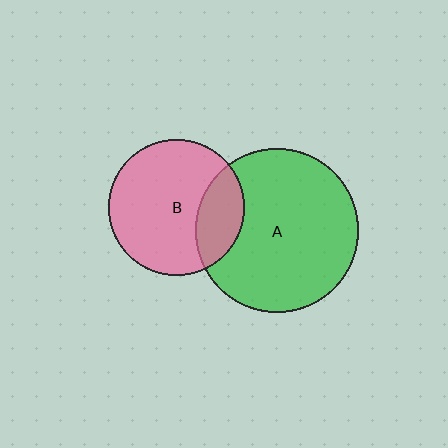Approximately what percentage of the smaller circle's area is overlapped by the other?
Approximately 25%.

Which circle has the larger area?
Circle A (green).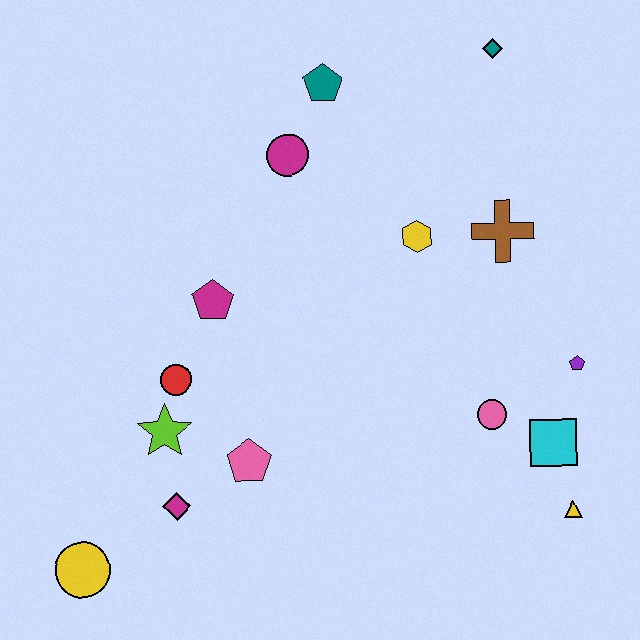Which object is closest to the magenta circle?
The teal pentagon is closest to the magenta circle.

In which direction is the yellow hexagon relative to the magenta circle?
The yellow hexagon is to the right of the magenta circle.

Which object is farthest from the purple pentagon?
The yellow circle is farthest from the purple pentagon.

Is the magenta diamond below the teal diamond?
Yes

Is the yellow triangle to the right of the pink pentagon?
Yes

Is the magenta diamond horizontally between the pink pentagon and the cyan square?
No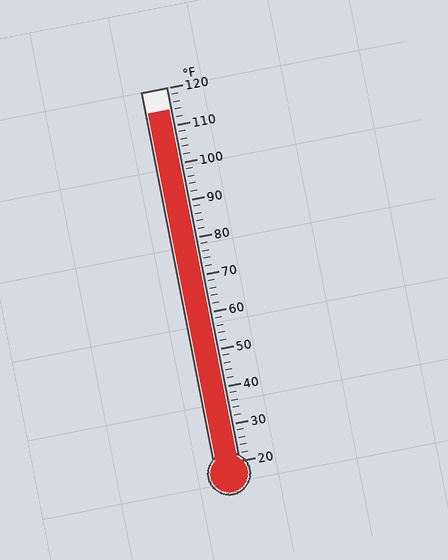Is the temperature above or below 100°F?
The temperature is above 100°F.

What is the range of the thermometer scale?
The thermometer scale ranges from 20°F to 120°F.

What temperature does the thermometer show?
The thermometer shows approximately 114°F.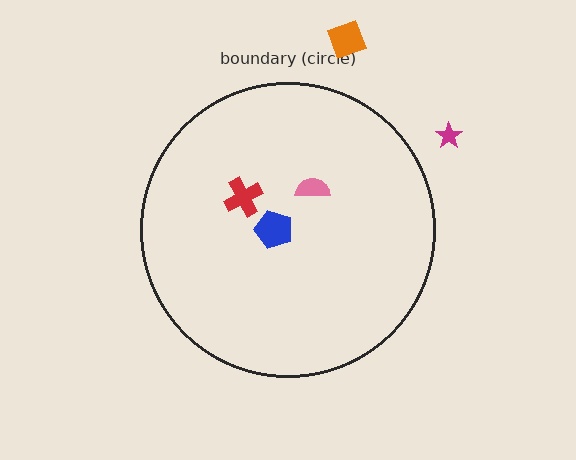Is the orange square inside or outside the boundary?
Outside.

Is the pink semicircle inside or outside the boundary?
Inside.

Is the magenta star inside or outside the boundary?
Outside.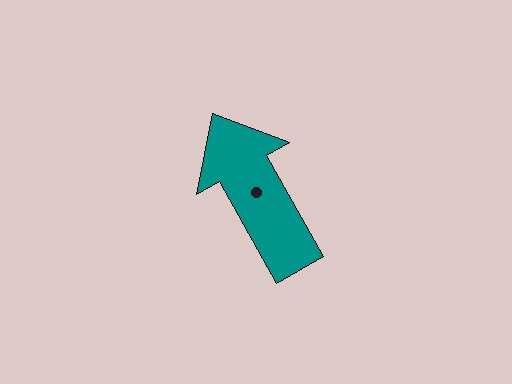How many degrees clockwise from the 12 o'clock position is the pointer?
Approximately 331 degrees.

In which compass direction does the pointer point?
Northwest.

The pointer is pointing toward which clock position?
Roughly 11 o'clock.